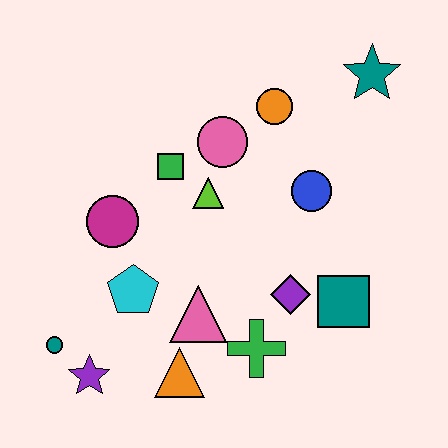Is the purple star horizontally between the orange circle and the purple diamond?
No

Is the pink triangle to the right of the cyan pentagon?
Yes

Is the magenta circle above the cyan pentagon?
Yes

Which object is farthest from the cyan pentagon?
The teal star is farthest from the cyan pentagon.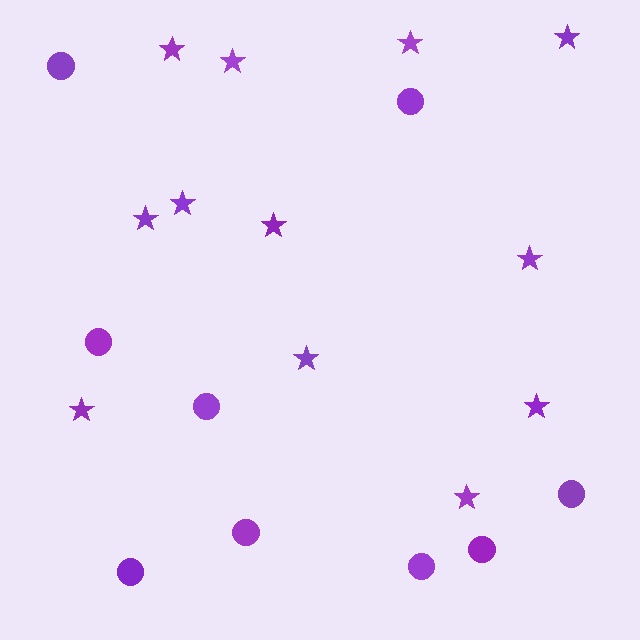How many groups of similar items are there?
There are 2 groups: one group of circles (9) and one group of stars (12).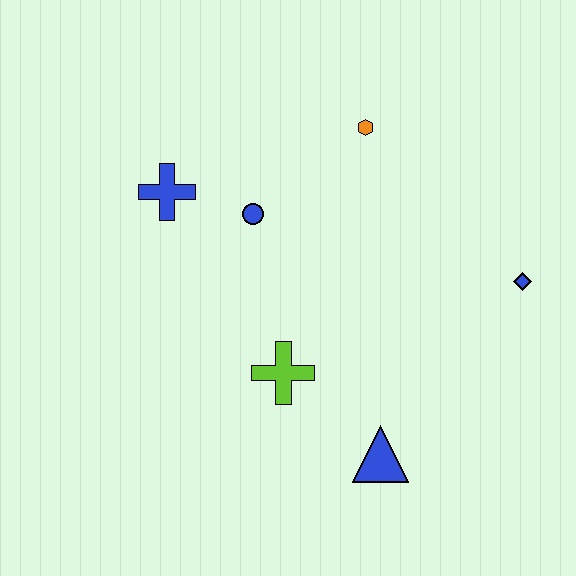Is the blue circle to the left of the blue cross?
No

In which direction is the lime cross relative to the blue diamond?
The lime cross is to the left of the blue diamond.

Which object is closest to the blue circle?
The blue cross is closest to the blue circle.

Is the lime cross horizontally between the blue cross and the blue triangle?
Yes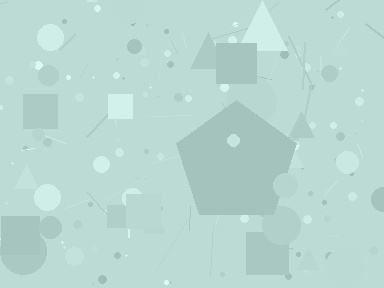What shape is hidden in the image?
A pentagon is hidden in the image.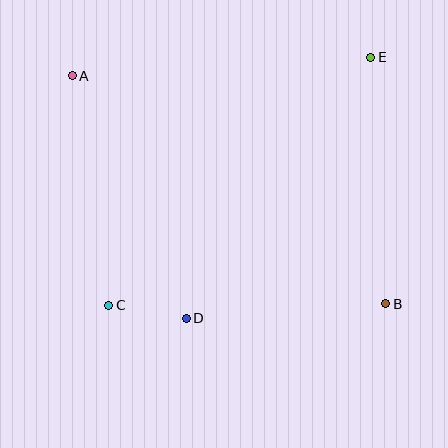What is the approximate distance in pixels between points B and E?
The distance between B and E is approximately 247 pixels.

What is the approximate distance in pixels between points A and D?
The distance between A and D is approximately 268 pixels.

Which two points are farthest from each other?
Points A and B are farthest from each other.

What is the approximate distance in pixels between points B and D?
The distance between B and D is approximately 200 pixels.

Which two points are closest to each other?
Points C and D are closest to each other.